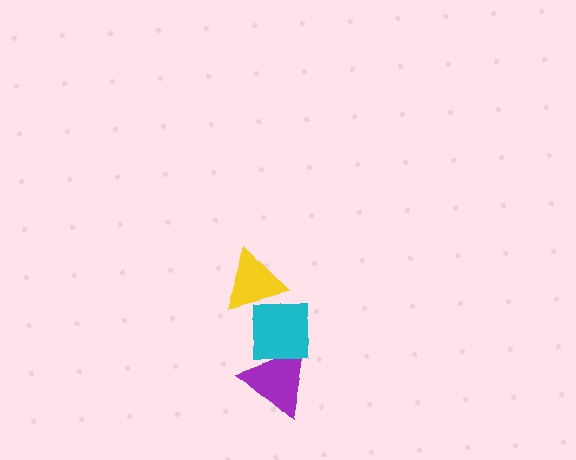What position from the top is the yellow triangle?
The yellow triangle is 1st from the top.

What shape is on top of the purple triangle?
The cyan square is on top of the purple triangle.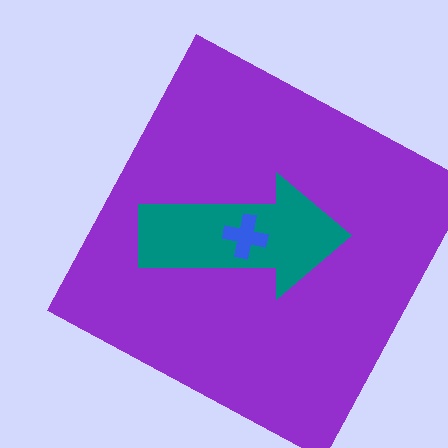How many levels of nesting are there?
3.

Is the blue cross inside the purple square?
Yes.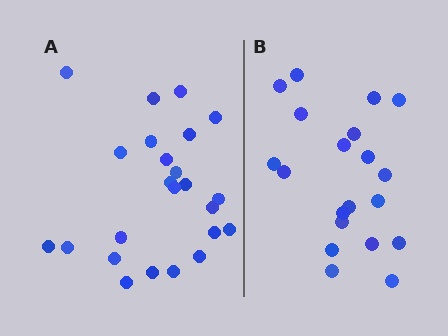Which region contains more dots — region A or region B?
Region A (the left region) has more dots.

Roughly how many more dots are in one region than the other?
Region A has about 4 more dots than region B.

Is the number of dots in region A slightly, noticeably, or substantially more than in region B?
Region A has only slightly more — the two regions are fairly close. The ratio is roughly 1.2 to 1.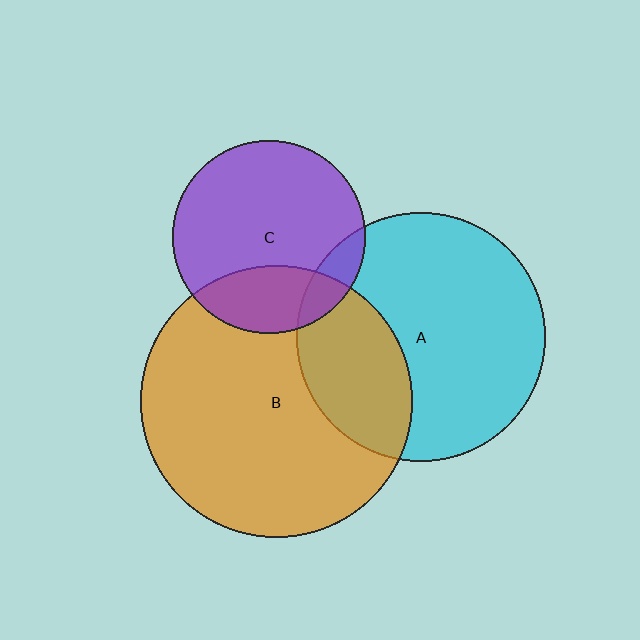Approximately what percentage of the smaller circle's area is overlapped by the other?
Approximately 25%.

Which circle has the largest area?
Circle B (orange).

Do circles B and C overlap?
Yes.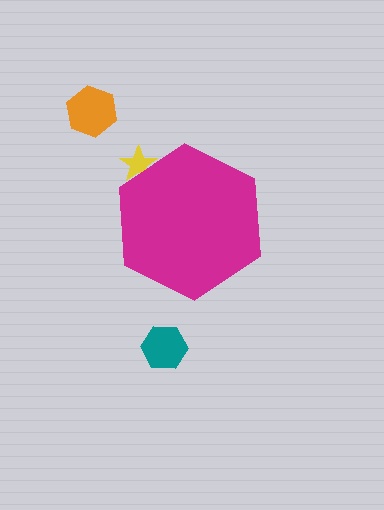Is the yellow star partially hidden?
Yes, the yellow star is partially hidden behind the magenta hexagon.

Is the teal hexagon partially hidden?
No, the teal hexagon is fully visible.